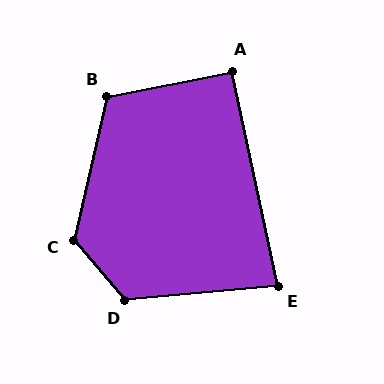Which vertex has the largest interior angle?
C, at approximately 127 degrees.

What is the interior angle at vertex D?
Approximately 125 degrees (obtuse).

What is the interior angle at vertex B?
Approximately 115 degrees (obtuse).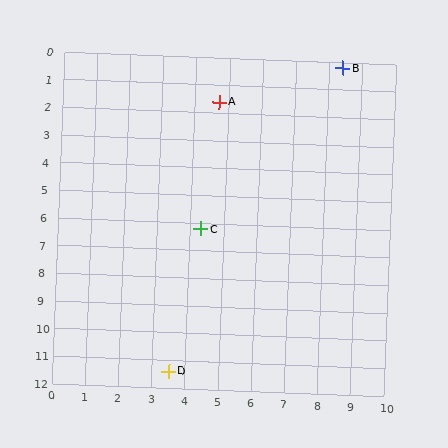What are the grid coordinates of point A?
Point A is at approximately (4.7, 1.6).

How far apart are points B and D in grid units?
Points B and D are about 12.2 grid units apart.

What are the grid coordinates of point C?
Point C is at approximately (4.3, 6.2).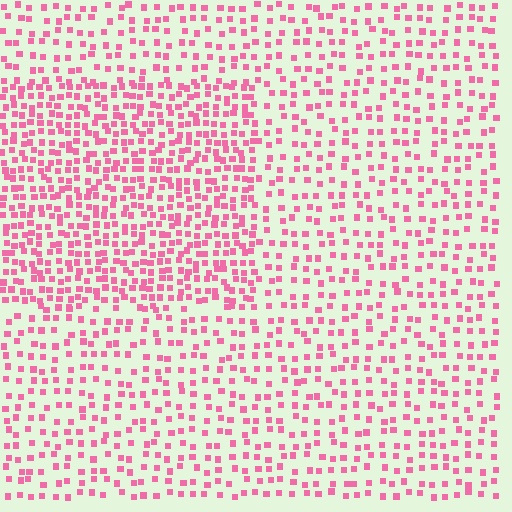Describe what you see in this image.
The image contains small pink elements arranged at two different densities. A rectangle-shaped region is visible where the elements are more densely packed than the surrounding area.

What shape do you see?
I see a rectangle.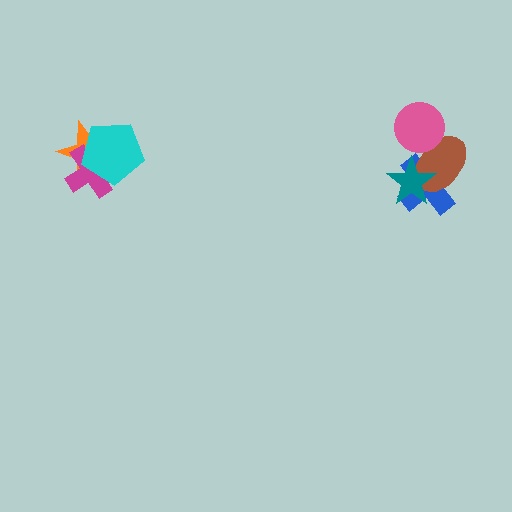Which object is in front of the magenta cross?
The cyan pentagon is in front of the magenta cross.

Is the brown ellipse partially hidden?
Yes, it is partially covered by another shape.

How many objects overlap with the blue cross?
2 objects overlap with the blue cross.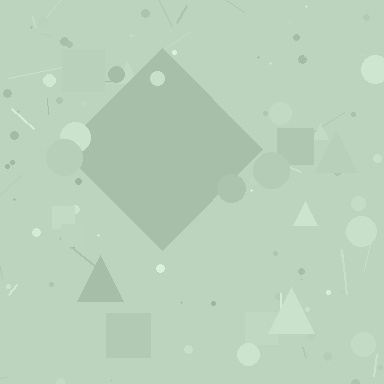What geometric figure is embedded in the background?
A diamond is embedded in the background.